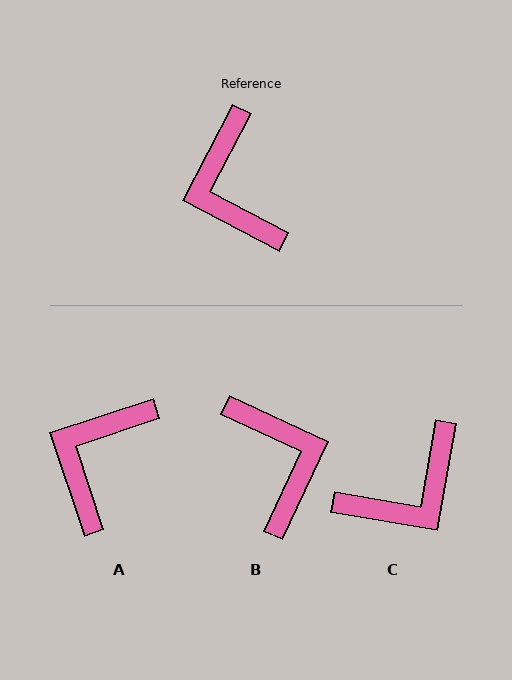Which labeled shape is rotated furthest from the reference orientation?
B, about 177 degrees away.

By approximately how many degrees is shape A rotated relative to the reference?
Approximately 44 degrees clockwise.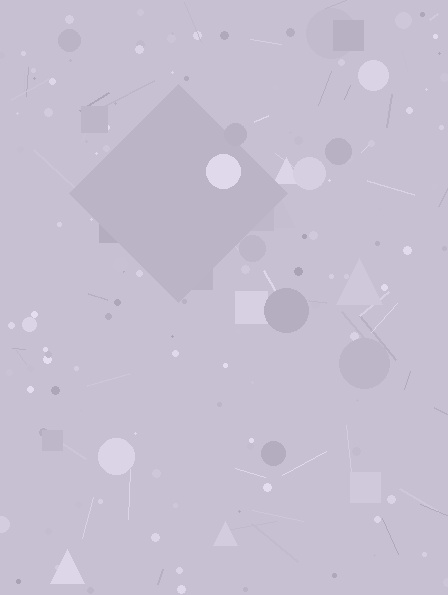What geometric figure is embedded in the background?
A diamond is embedded in the background.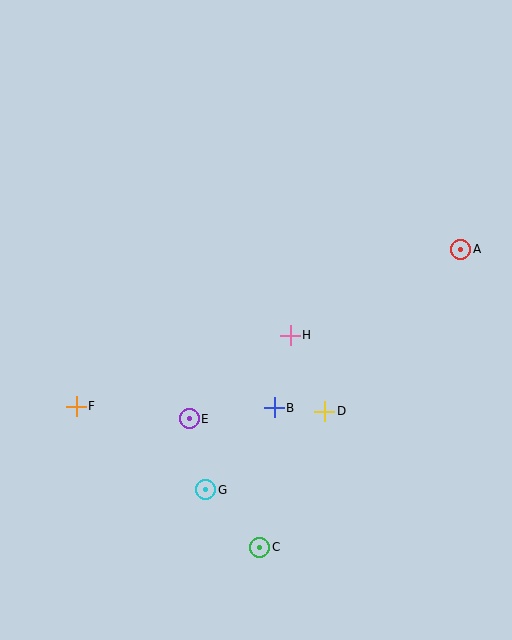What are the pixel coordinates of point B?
Point B is at (274, 408).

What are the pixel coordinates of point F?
Point F is at (76, 406).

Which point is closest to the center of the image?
Point H at (290, 336) is closest to the center.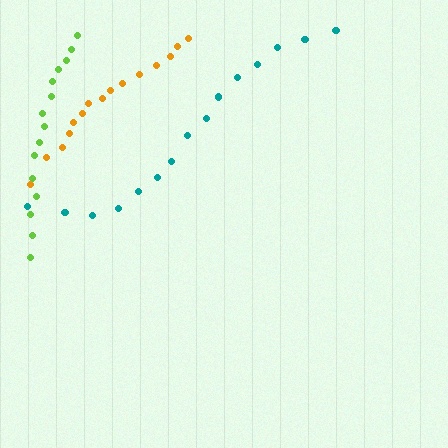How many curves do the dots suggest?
There are 3 distinct paths.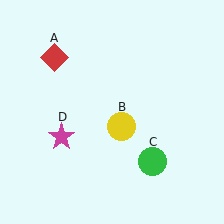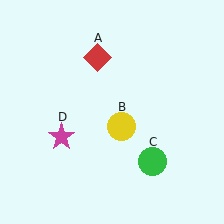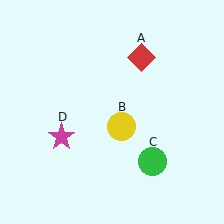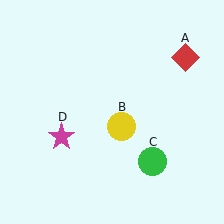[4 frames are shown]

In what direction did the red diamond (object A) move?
The red diamond (object A) moved right.